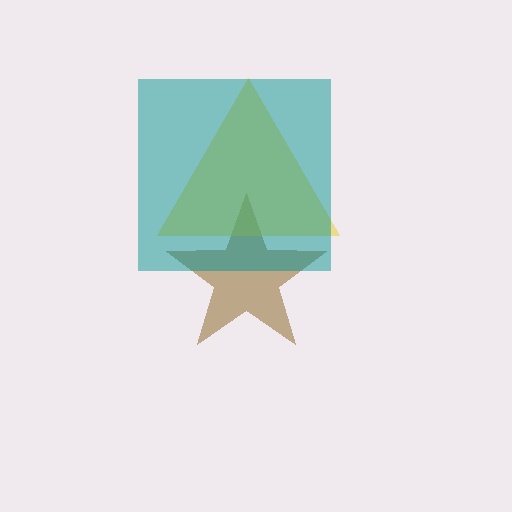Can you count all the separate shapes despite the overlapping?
Yes, there are 3 separate shapes.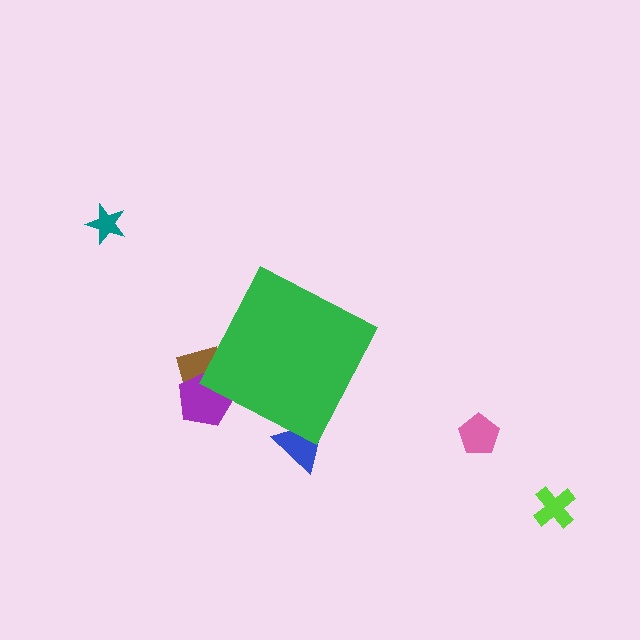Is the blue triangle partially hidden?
Yes, the blue triangle is partially hidden behind the green diamond.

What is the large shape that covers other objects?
A green diamond.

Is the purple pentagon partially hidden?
Yes, the purple pentagon is partially hidden behind the green diamond.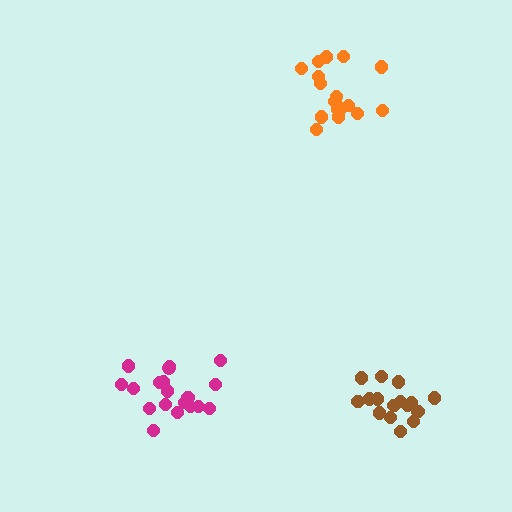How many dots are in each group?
Group 1: 17 dots, Group 2: 19 dots, Group 3: 16 dots (52 total).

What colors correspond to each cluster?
The clusters are colored: orange, magenta, brown.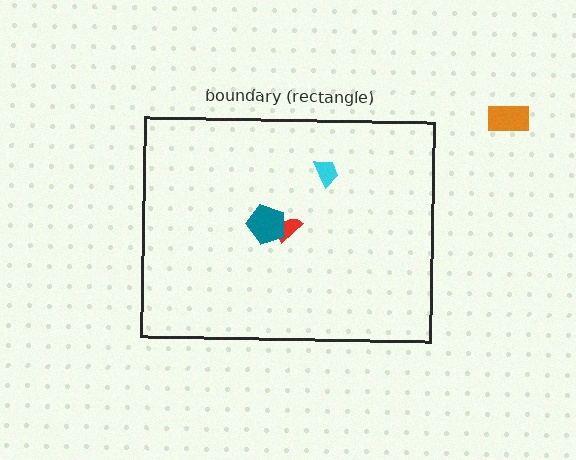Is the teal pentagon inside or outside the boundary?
Inside.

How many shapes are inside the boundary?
3 inside, 1 outside.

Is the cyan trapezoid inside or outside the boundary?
Inside.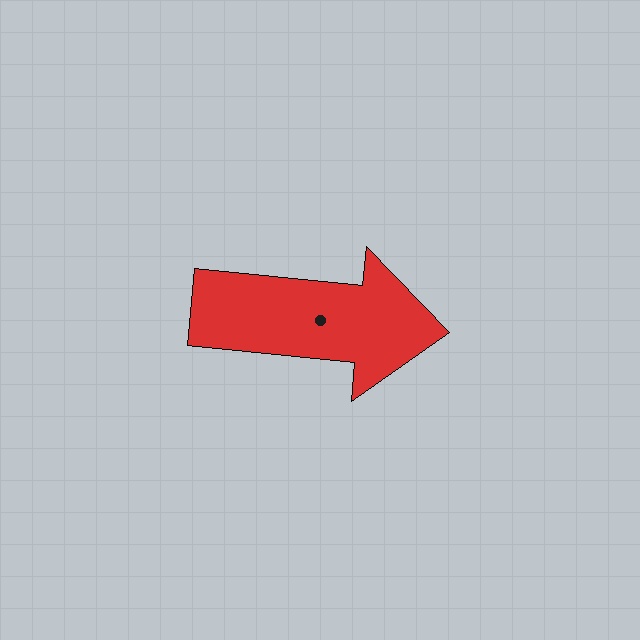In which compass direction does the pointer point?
East.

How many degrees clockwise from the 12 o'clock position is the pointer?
Approximately 96 degrees.